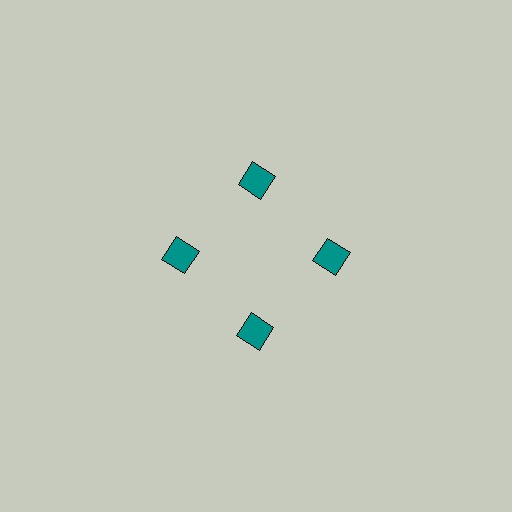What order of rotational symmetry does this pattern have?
This pattern has 4-fold rotational symmetry.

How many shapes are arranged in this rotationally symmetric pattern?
There are 4 shapes, arranged in 4 groups of 1.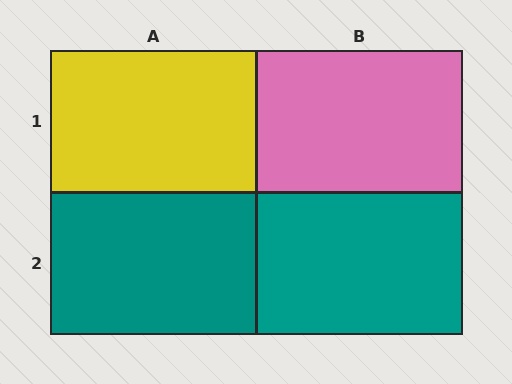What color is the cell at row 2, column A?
Teal.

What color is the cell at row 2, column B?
Teal.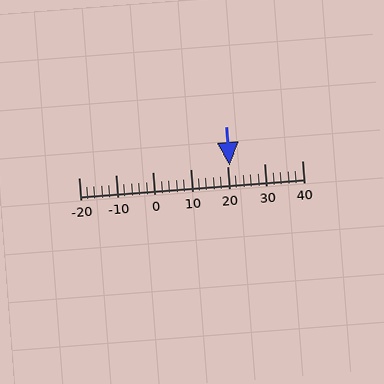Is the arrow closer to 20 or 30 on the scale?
The arrow is closer to 20.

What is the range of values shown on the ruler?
The ruler shows values from -20 to 40.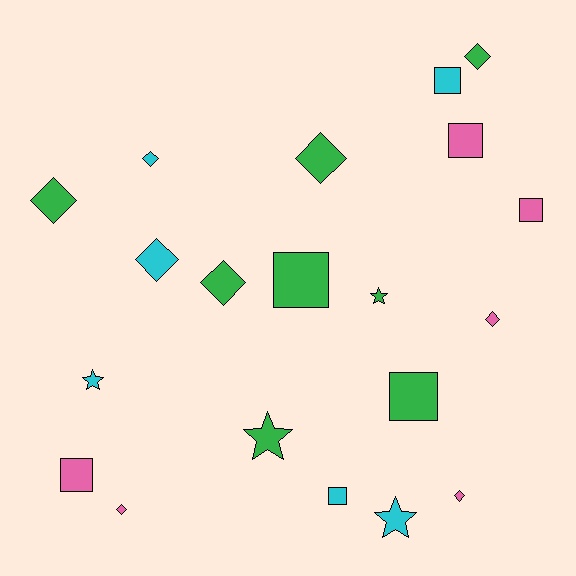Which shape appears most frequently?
Diamond, with 9 objects.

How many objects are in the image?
There are 20 objects.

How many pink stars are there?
There are no pink stars.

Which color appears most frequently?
Green, with 8 objects.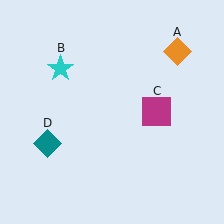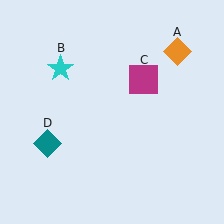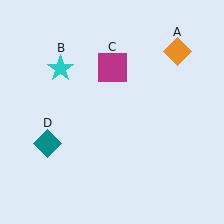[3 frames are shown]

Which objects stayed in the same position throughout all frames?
Orange diamond (object A) and cyan star (object B) and teal diamond (object D) remained stationary.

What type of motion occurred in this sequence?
The magenta square (object C) rotated counterclockwise around the center of the scene.